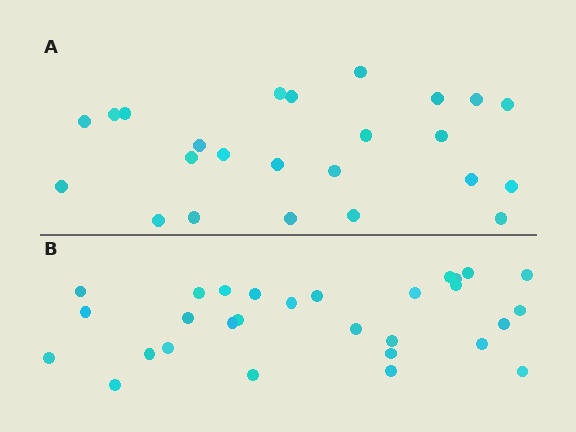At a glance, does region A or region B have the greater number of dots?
Region B (the bottom region) has more dots.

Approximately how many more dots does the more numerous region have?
Region B has about 5 more dots than region A.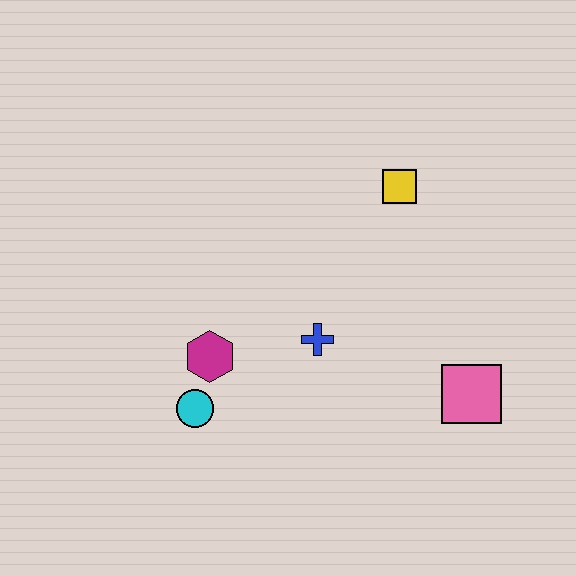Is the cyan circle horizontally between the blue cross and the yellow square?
No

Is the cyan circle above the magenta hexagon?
No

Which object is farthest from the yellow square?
The cyan circle is farthest from the yellow square.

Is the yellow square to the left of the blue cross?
No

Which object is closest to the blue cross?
The magenta hexagon is closest to the blue cross.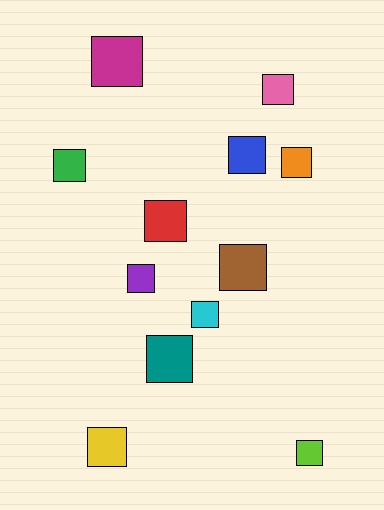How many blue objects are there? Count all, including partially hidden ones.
There is 1 blue object.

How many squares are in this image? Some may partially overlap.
There are 12 squares.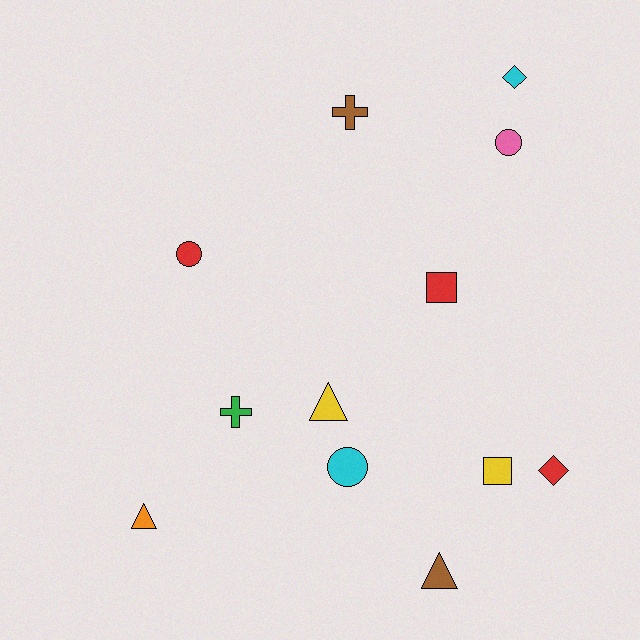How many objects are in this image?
There are 12 objects.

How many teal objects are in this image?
There are no teal objects.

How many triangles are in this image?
There are 3 triangles.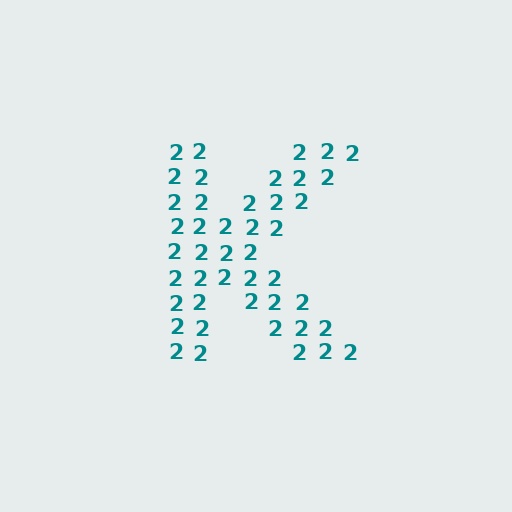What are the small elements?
The small elements are digit 2's.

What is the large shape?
The large shape is the letter K.